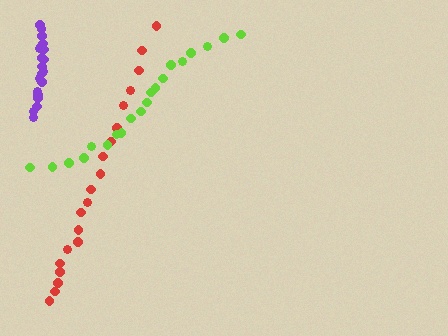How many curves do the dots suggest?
There are 3 distinct paths.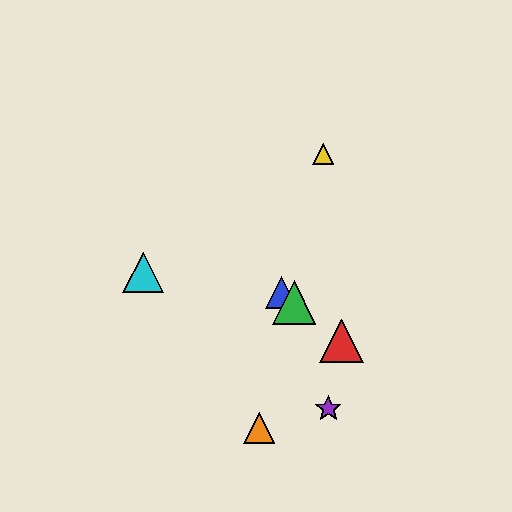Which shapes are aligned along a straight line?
The red triangle, the blue triangle, the green triangle are aligned along a straight line.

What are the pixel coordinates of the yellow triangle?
The yellow triangle is at (323, 154).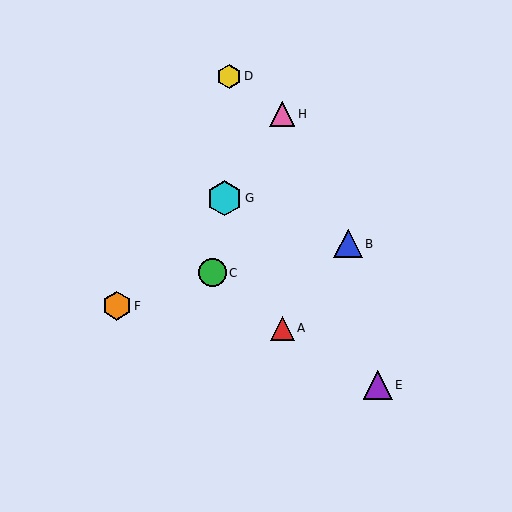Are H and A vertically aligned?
Yes, both are at x≈282.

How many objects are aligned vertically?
2 objects (A, H) are aligned vertically.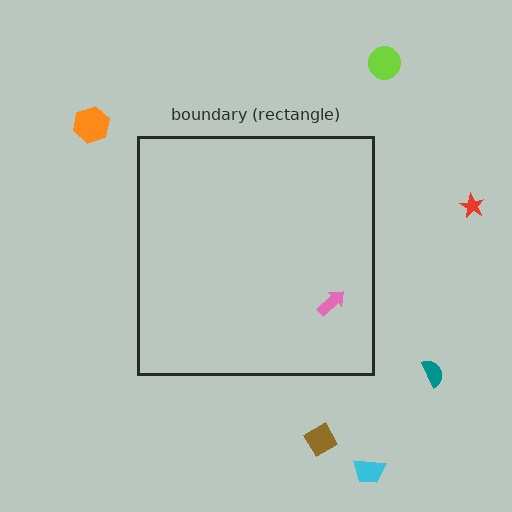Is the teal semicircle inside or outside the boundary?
Outside.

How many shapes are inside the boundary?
1 inside, 6 outside.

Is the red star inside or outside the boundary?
Outside.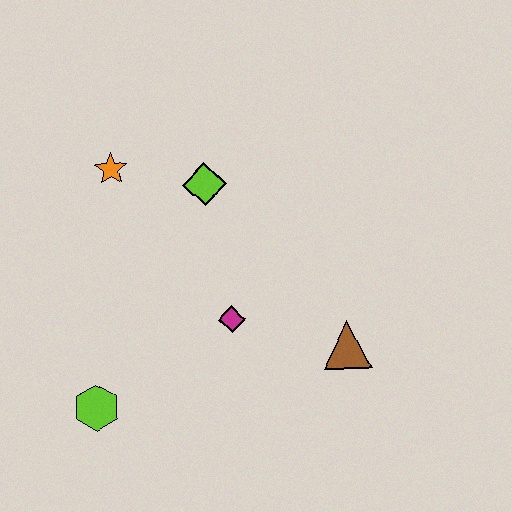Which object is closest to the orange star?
The lime diamond is closest to the orange star.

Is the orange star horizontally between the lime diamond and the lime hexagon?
Yes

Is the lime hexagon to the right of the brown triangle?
No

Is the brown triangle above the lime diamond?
No